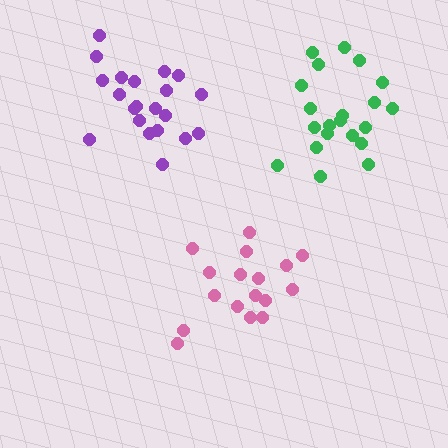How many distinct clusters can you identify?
There are 3 distinct clusters.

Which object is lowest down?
The pink cluster is bottommost.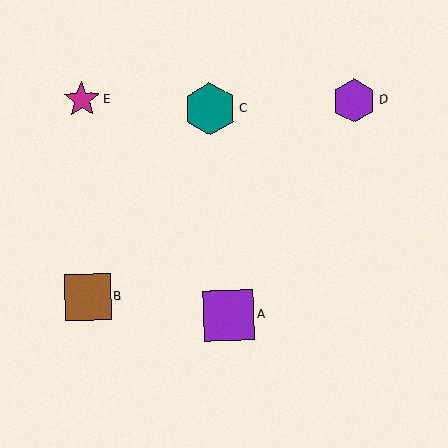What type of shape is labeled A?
Shape A is a purple square.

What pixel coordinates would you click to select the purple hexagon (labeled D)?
Click at (354, 101) to select the purple hexagon D.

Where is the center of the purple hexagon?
The center of the purple hexagon is at (354, 101).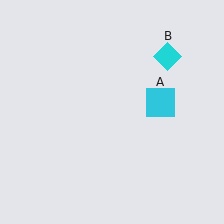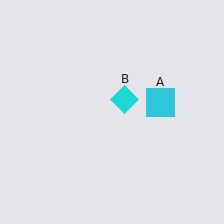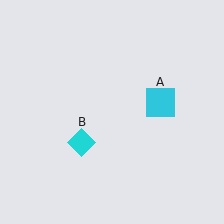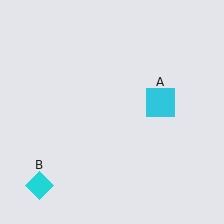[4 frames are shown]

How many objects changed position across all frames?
1 object changed position: cyan diamond (object B).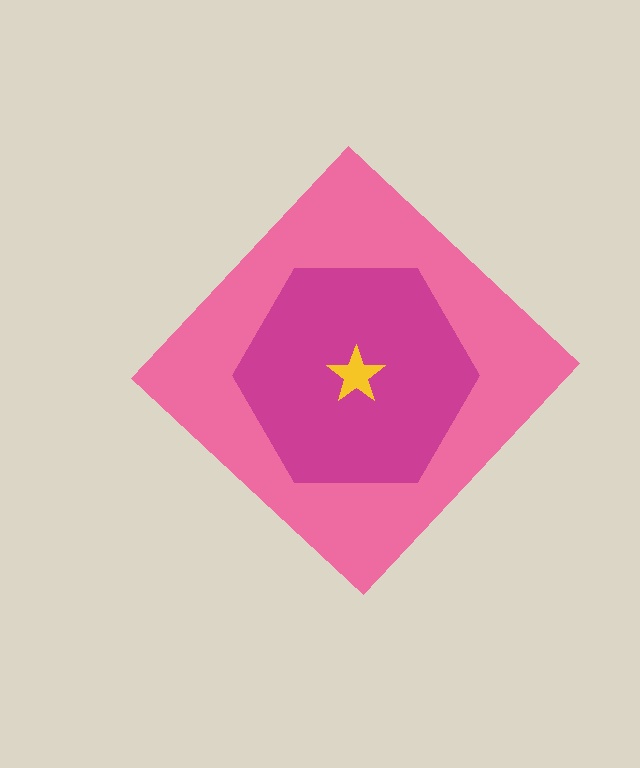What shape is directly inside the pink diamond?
The magenta hexagon.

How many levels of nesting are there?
3.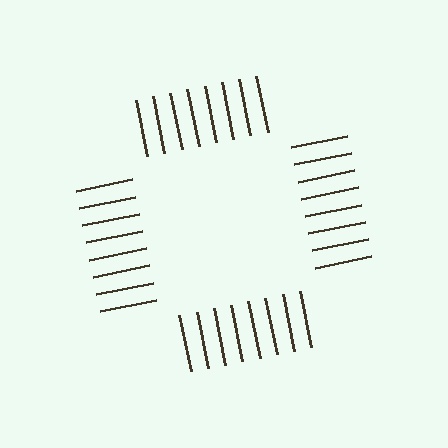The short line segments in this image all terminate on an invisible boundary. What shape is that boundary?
An illusory square — the line segments terminate on its edges but no continuous stroke is drawn.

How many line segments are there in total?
32 — 8 along each of the 4 edges.